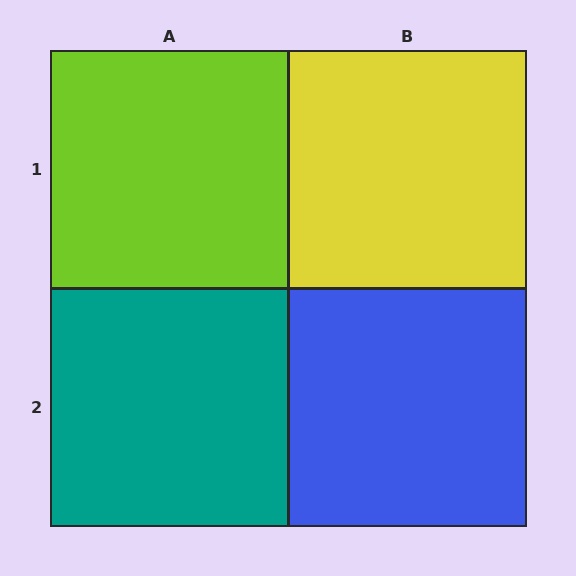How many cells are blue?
1 cell is blue.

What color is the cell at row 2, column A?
Teal.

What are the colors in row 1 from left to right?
Lime, yellow.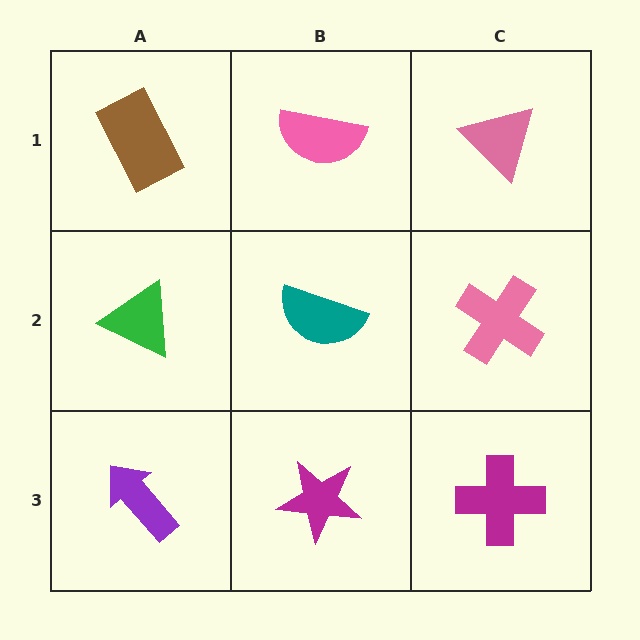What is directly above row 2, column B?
A pink semicircle.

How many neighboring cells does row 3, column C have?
2.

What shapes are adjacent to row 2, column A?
A brown rectangle (row 1, column A), a purple arrow (row 3, column A), a teal semicircle (row 2, column B).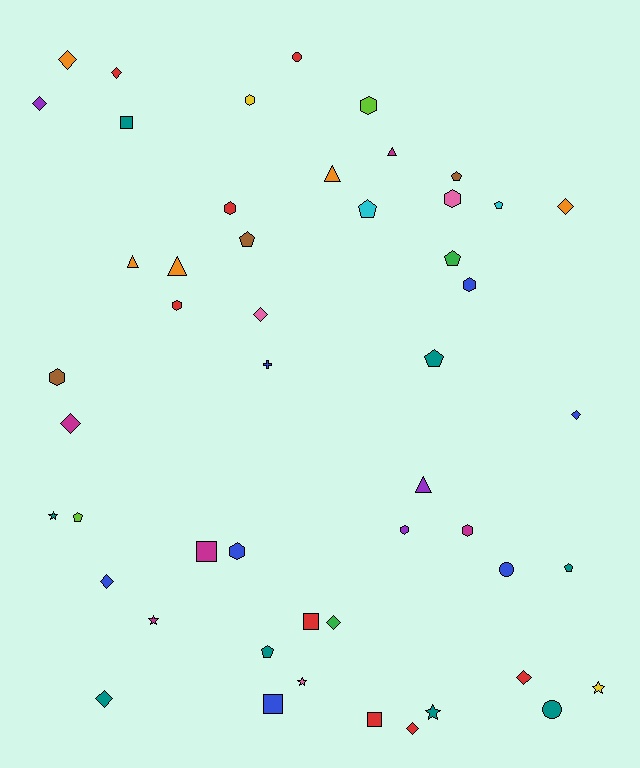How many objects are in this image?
There are 50 objects.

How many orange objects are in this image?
There are 5 orange objects.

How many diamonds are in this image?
There are 12 diamonds.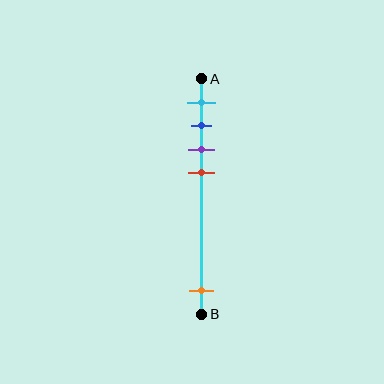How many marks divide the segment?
There are 5 marks dividing the segment.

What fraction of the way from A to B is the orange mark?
The orange mark is approximately 90% (0.9) of the way from A to B.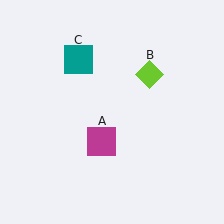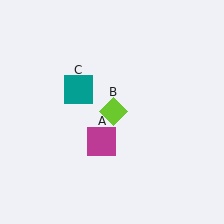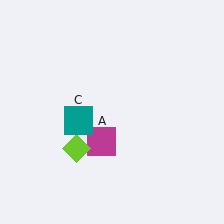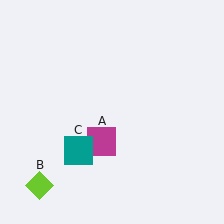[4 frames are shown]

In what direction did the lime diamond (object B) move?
The lime diamond (object B) moved down and to the left.